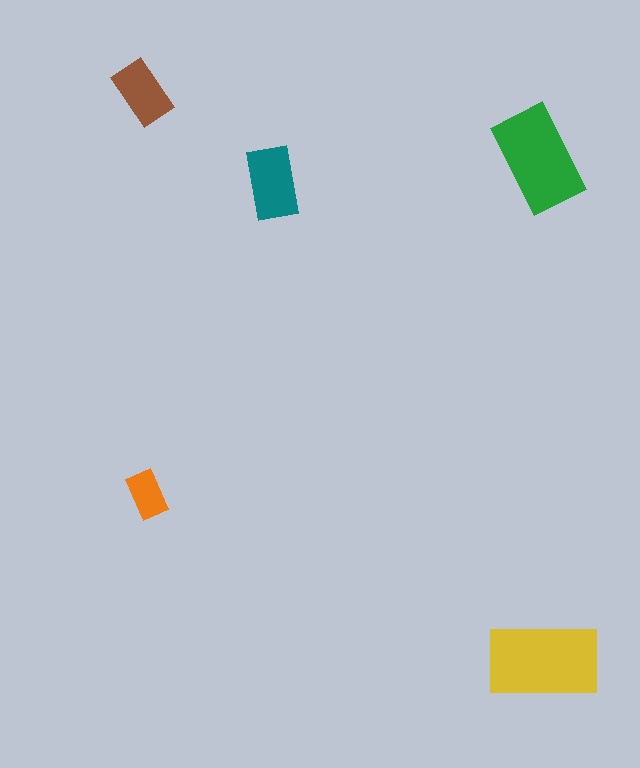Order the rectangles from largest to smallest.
the yellow one, the green one, the teal one, the brown one, the orange one.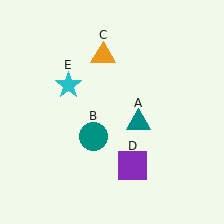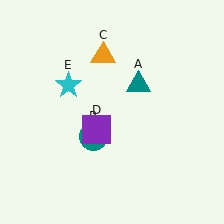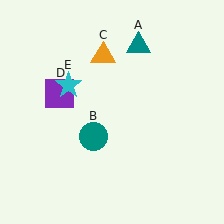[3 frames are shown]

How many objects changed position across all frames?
2 objects changed position: teal triangle (object A), purple square (object D).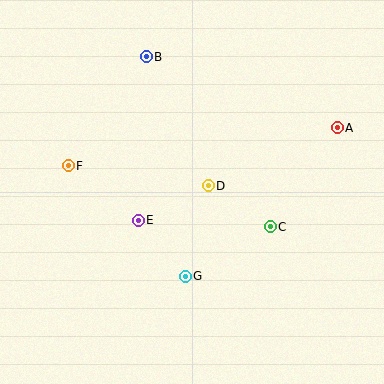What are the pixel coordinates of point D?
Point D is at (208, 186).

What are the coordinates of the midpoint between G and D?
The midpoint between G and D is at (197, 231).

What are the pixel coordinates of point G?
Point G is at (185, 276).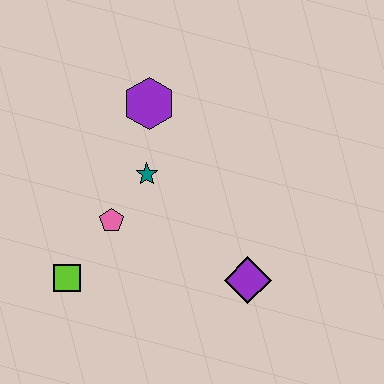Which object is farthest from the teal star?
The purple diamond is farthest from the teal star.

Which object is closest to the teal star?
The pink pentagon is closest to the teal star.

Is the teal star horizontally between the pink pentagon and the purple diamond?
Yes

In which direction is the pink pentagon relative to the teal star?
The pink pentagon is below the teal star.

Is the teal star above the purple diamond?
Yes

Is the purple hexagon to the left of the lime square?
No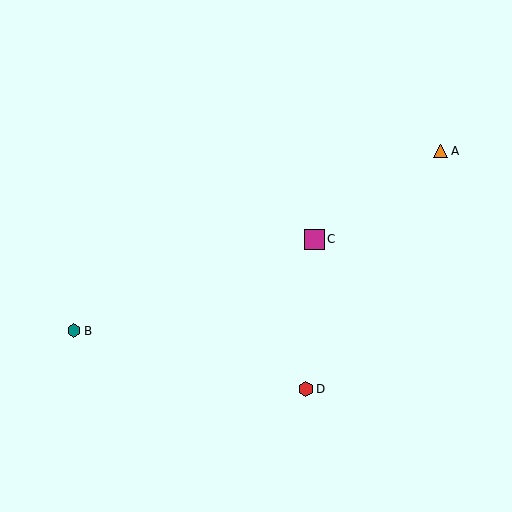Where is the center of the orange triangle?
The center of the orange triangle is at (441, 151).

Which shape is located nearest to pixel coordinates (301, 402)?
The red hexagon (labeled D) at (306, 389) is nearest to that location.